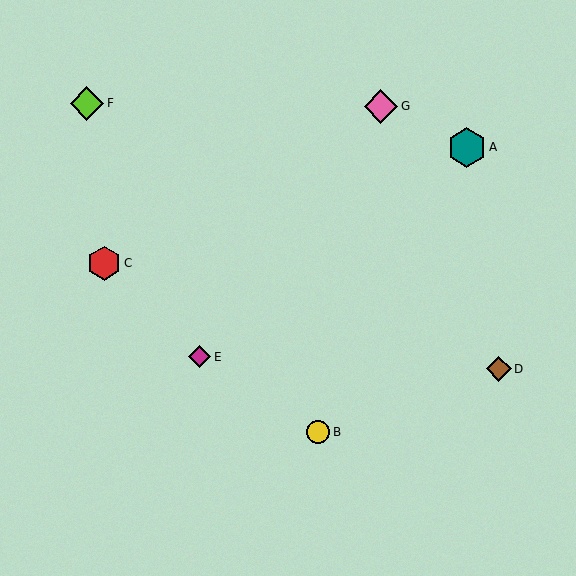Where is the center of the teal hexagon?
The center of the teal hexagon is at (467, 148).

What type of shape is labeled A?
Shape A is a teal hexagon.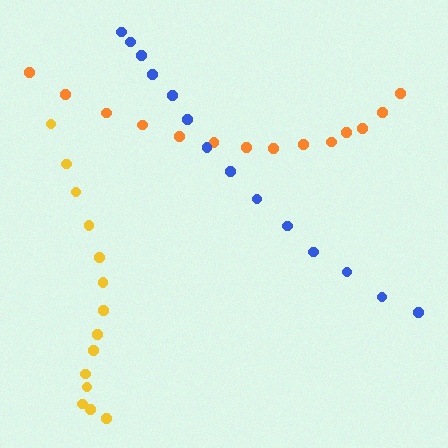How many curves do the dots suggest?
There are 3 distinct paths.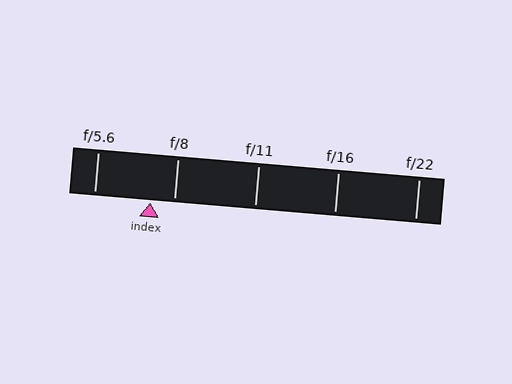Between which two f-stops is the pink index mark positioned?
The index mark is between f/5.6 and f/8.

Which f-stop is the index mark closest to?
The index mark is closest to f/8.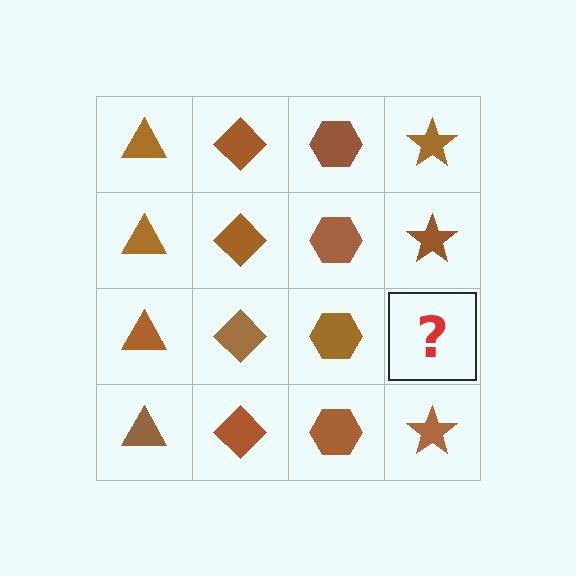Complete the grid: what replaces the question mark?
The question mark should be replaced with a brown star.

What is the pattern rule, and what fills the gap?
The rule is that each column has a consistent shape. The gap should be filled with a brown star.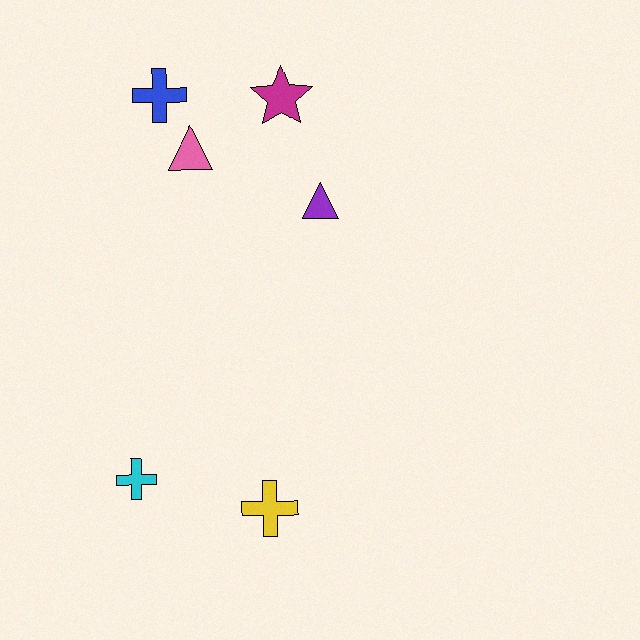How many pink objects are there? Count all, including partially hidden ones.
There is 1 pink object.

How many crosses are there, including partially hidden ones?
There are 3 crosses.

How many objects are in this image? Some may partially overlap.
There are 6 objects.